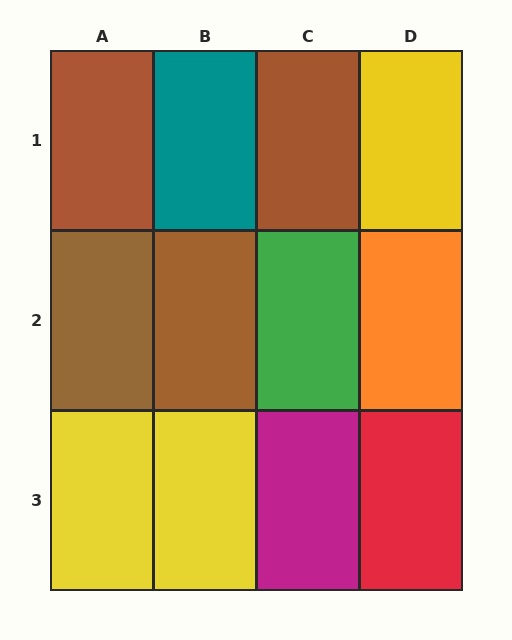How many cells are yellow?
3 cells are yellow.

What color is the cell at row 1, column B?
Teal.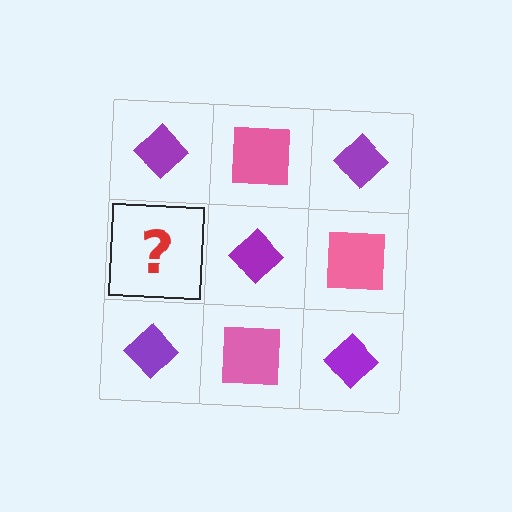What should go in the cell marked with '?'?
The missing cell should contain a pink square.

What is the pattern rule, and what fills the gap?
The rule is that it alternates purple diamond and pink square in a checkerboard pattern. The gap should be filled with a pink square.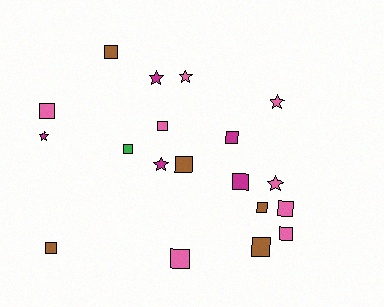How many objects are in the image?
There are 19 objects.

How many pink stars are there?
There are 3 pink stars.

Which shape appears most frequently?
Square, with 13 objects.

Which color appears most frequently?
Pink, with 8 objects.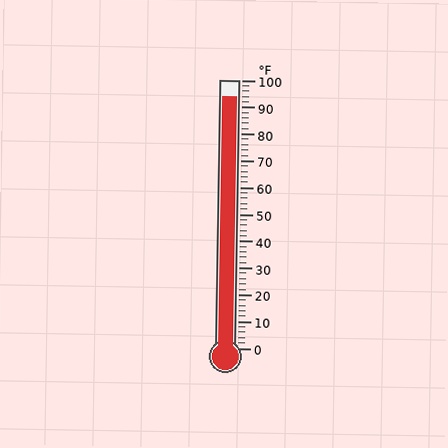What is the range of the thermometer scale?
The thermometer scale ranges from 0°F to 100°F.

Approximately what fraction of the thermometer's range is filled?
The thermometer is filled to approximately 95% of its range.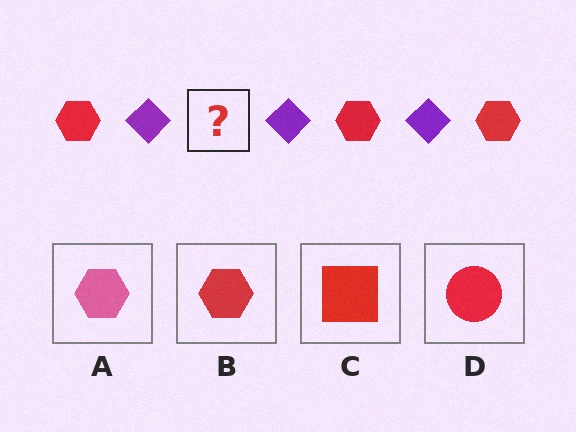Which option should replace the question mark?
Option B.